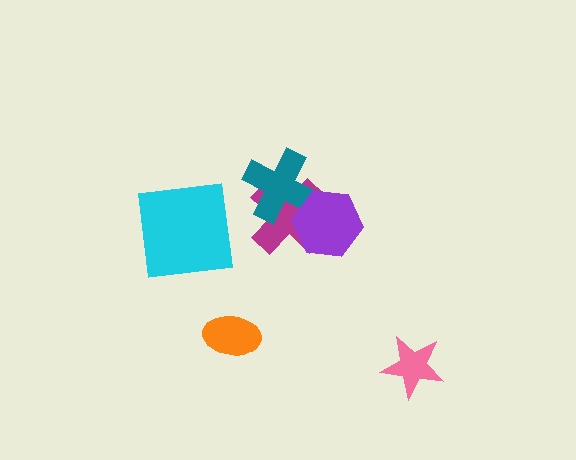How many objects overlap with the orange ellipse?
0 objects overlap with the orange ellipse.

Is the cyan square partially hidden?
No, no other shape covers it.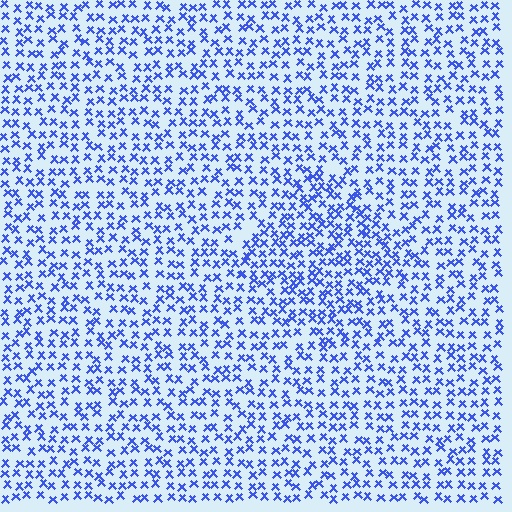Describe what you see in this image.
The image contains small blue elements arranged at two different densities. A diamond-shaped region is visible where the elements are more densely packed than the surrounding area.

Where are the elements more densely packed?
The elements are more densely packed inside the diamond boundary.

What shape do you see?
I see a diamond.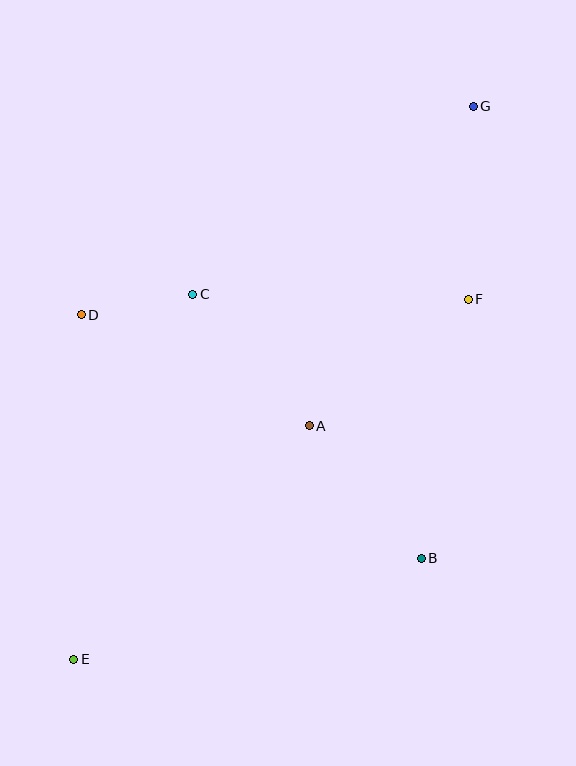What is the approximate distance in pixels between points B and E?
The distance between B and E is approximately 362 pixels.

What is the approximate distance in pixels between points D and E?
The distance between D and E is approximately 345 pixels.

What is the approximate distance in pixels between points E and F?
The distance between E and F is approximately 534 pixels.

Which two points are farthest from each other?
Points E and G are farthest from each other.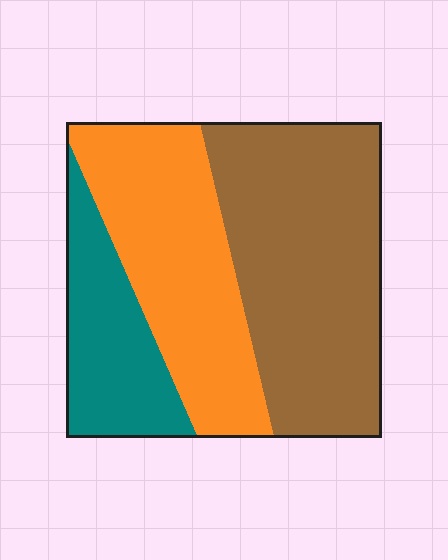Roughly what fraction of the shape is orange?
Orange covers about 35% of the shape.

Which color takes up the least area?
Teal, at roughly 20%.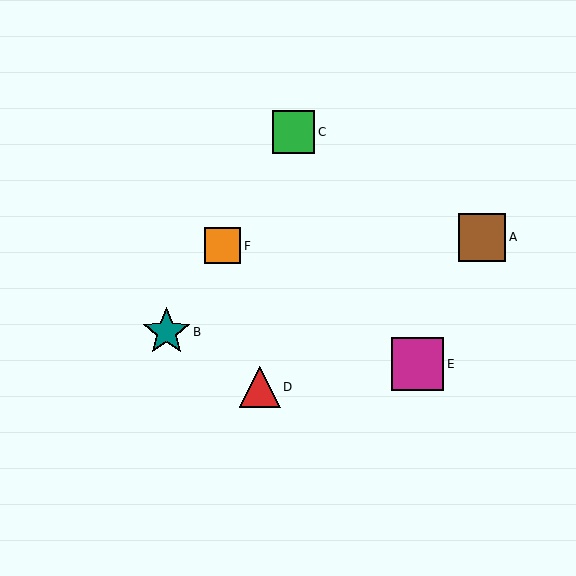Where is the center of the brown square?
The center of the brown square is at (482, 237).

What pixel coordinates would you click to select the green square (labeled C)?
Click at (294, 132) to select the green square C.